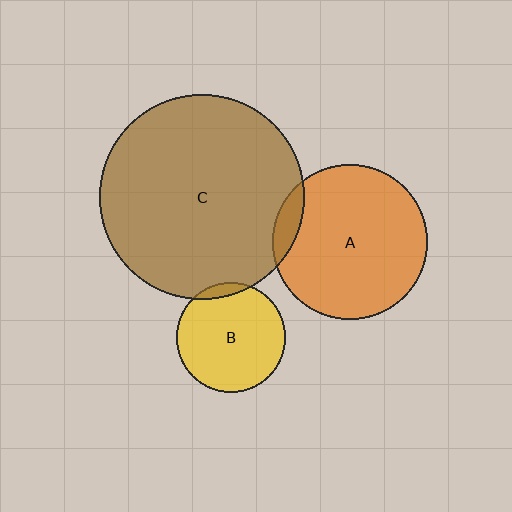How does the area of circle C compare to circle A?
Approximately 1.8 times.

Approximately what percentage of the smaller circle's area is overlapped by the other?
Approximately 5%.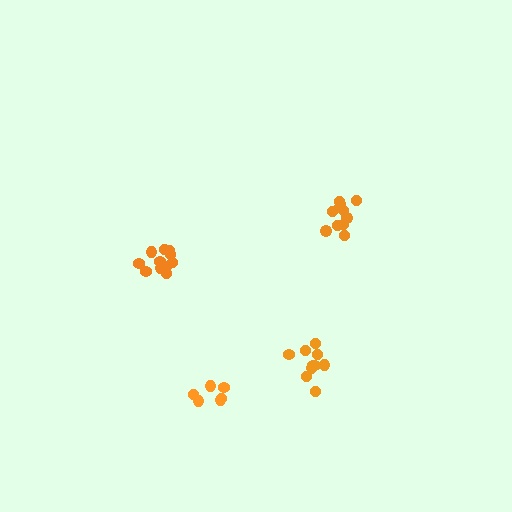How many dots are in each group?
Group 1: 6 dots, Group 2: 11 dots, Group 3: 11 dots, Group 4: 10 dots (38 total).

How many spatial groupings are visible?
There are 4 spatial groupings.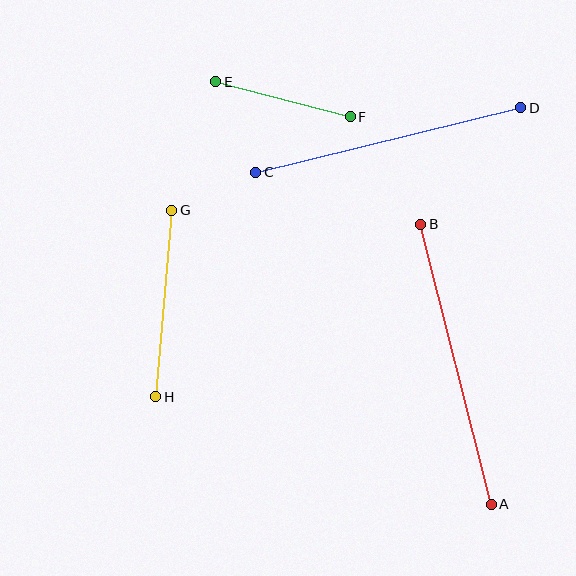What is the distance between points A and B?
The distance is approximately 289 pixels.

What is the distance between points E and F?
The distance is approximately 139 pixels.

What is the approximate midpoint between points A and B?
The midpoint is at approximately (456, 364) pixels.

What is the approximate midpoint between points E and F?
The midpoint is at approximately (283, 99) pixels.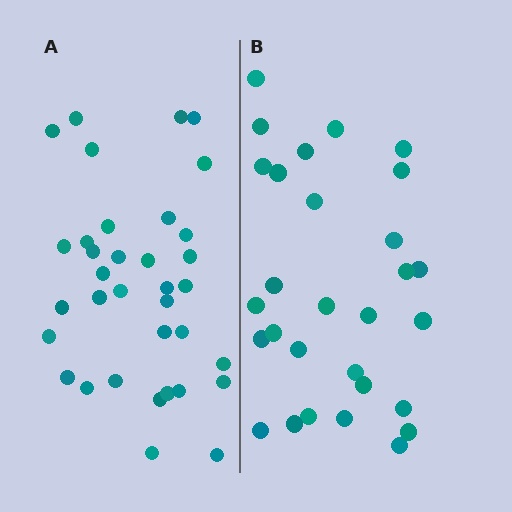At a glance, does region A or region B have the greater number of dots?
Region A (the left region) has more dots.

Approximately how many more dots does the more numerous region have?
Region A has about 6 more dots than region B.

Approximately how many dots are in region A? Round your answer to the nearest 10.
About 40 dots. (The exact count is 35, which rounds to 40.)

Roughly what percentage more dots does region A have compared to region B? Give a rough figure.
About 20% more.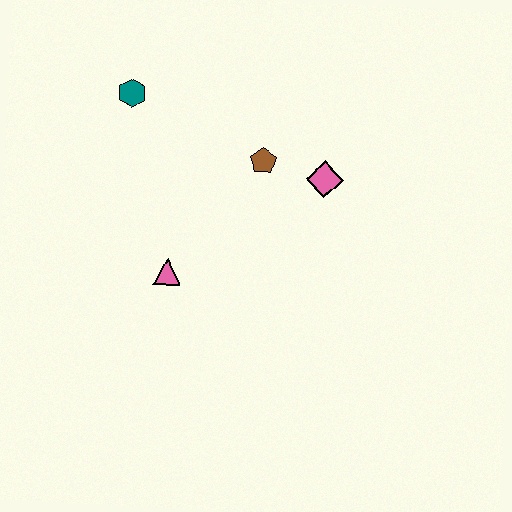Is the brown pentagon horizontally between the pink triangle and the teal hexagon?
No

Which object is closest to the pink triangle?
The brown pentagon is closest to the pink triangle.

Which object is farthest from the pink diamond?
The teal hexagon is farthest from the pink diamond.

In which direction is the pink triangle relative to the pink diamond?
The pink triangle is to the left of the pink diamond.